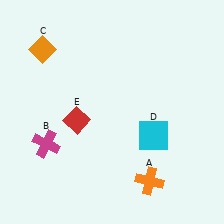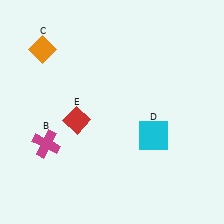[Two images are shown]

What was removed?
The orange cross (A) was removed in Image 2.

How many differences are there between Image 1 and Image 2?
There is 1 difference between the two images.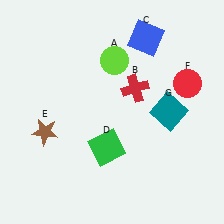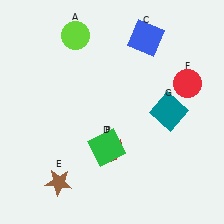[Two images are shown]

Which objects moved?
The objects that moved are: the lime circle (A), the red cross (B), the brown star (E).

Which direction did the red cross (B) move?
The red cross (B) moved down.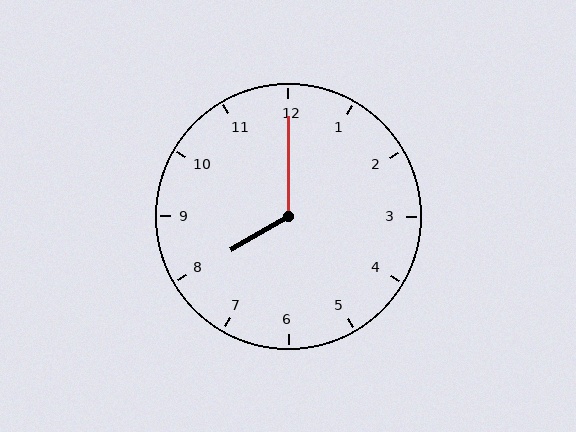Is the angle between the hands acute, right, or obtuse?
It is obtuse.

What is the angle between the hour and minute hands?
Approximately 120 degrees.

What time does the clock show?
8:00.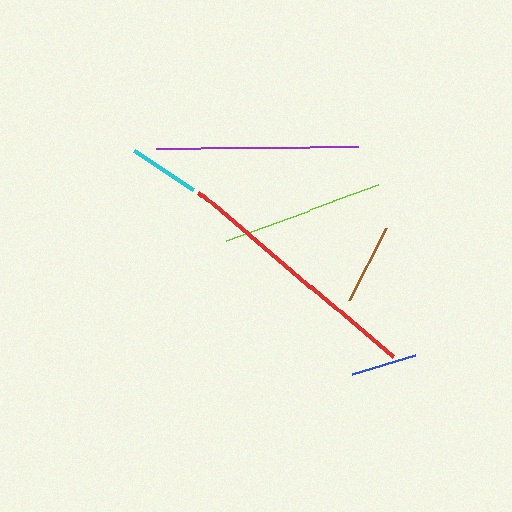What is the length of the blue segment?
The blue segment is approximately 66 pixels long.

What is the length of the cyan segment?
The cyan segment is approximately 71 pixels long.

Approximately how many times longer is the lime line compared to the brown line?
The lime line is approximately 2.0 times the length of the brown line.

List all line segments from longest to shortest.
From longest to shortest: red, purple, lime, brown, cyan, blue.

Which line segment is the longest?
The red line is the longest at approximately 254 pixels.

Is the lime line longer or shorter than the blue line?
The lime line is longer than the blue line.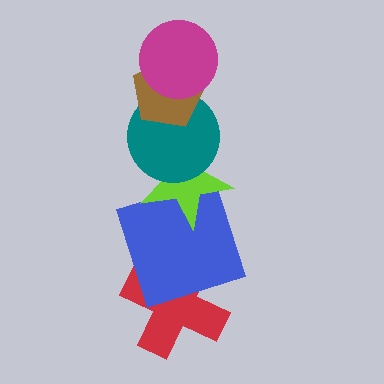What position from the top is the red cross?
The red cross is 6th from the top.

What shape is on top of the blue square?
The lime star is on top of the blue square.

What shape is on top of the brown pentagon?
The magenta circle is on top of the brown pentagon.